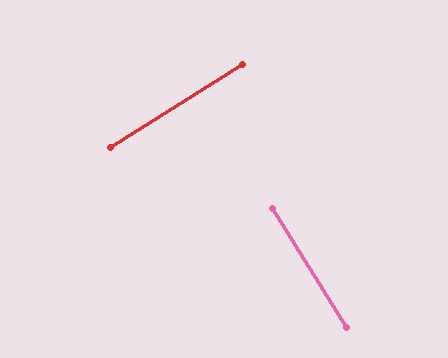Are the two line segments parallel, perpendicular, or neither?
Perpendicular — they meet at approximately 90°.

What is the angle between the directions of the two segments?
Approximately 90 degrees.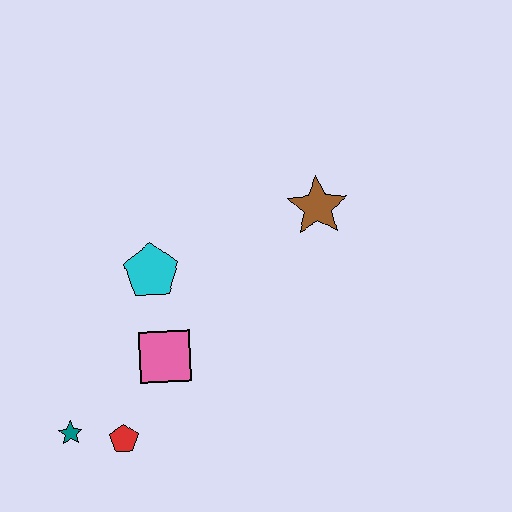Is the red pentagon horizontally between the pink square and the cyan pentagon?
No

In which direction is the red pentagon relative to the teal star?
The red pentagon is to the right of the teal star.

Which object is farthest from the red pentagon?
The brown star is farthest from the red pentagon.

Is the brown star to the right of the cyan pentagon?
Yes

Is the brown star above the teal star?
Yes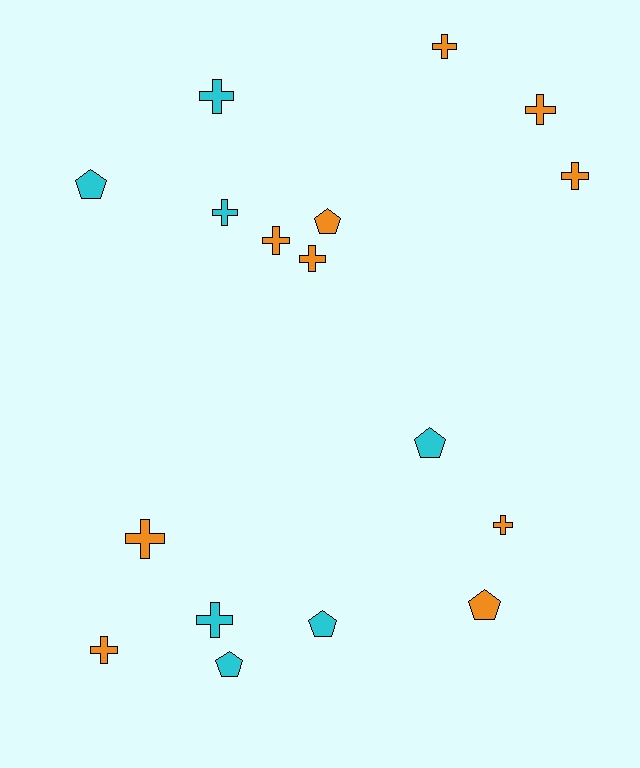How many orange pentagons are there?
There are 2 orange pentagons.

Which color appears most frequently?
Orange, with 10 objects.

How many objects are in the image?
There are 17 objects.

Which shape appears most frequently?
Cross, with 11 objects.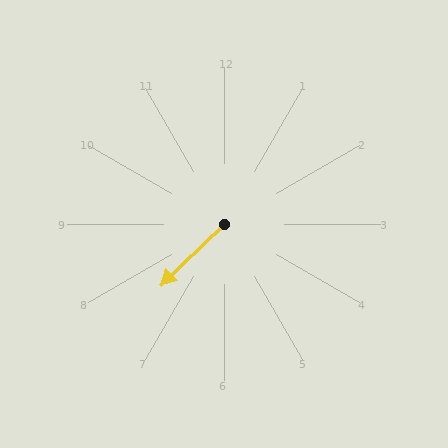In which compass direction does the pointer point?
Southwest.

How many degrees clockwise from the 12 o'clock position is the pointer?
Approximately 226 degrees.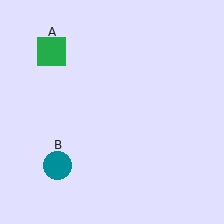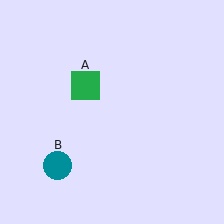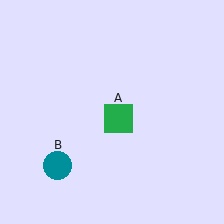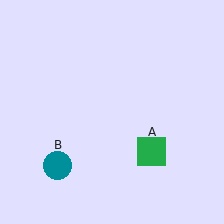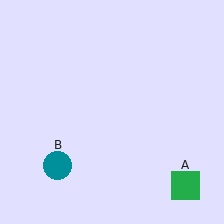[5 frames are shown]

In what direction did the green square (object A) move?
The green square (object A) moved down and to the right.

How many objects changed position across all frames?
1 object changed position: green square (object A).